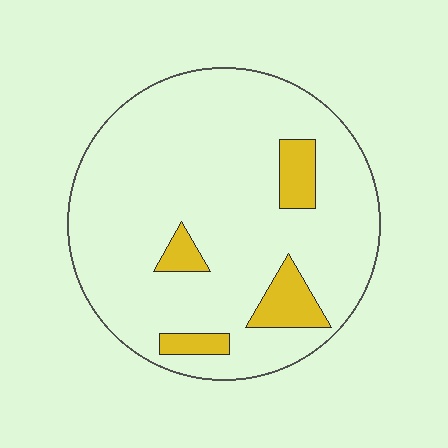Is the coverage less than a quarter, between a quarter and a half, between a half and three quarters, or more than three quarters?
Less than a quarter.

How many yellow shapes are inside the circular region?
4.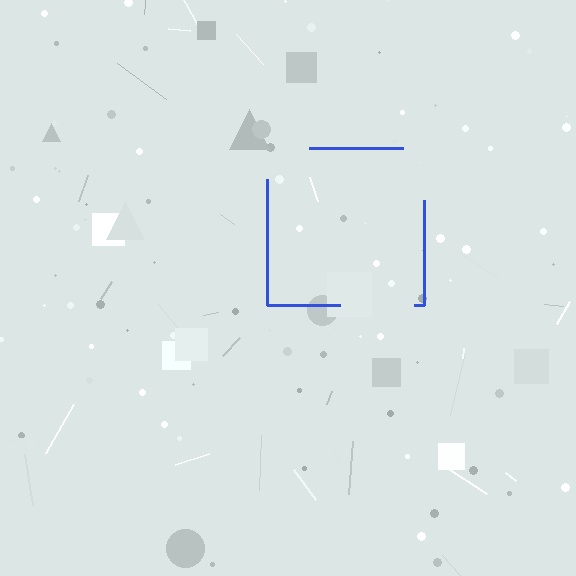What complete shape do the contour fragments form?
The contour fragments form a square.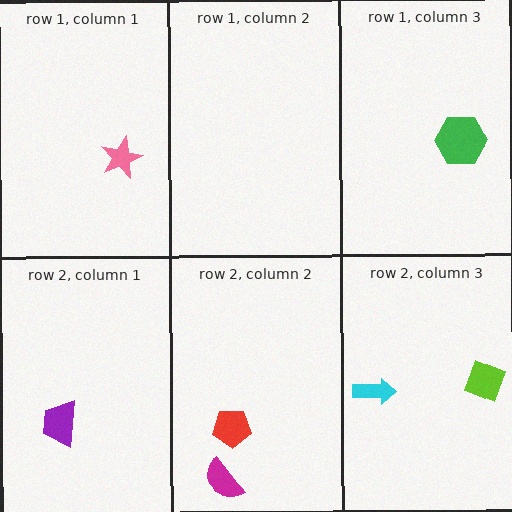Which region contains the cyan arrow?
The row 2, column 3 region.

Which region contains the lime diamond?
The row 2, column 3 region.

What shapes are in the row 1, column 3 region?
The green hexagon.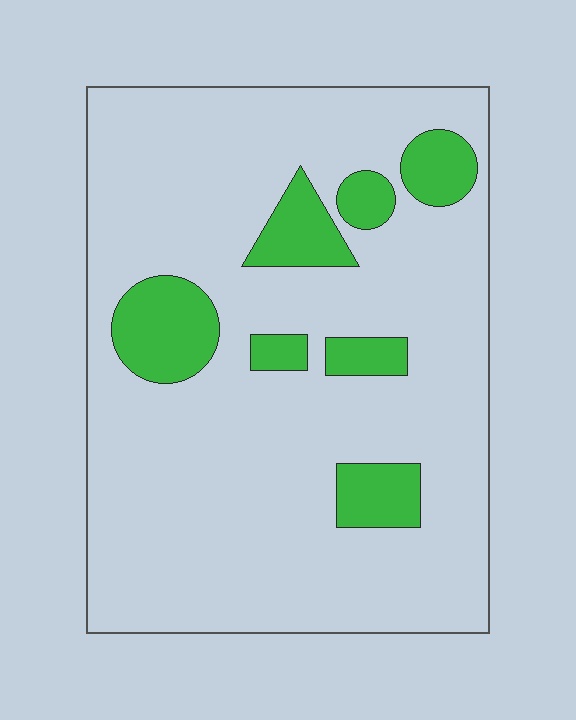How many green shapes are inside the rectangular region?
7.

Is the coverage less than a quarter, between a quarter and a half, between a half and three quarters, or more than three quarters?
Less than a quarter.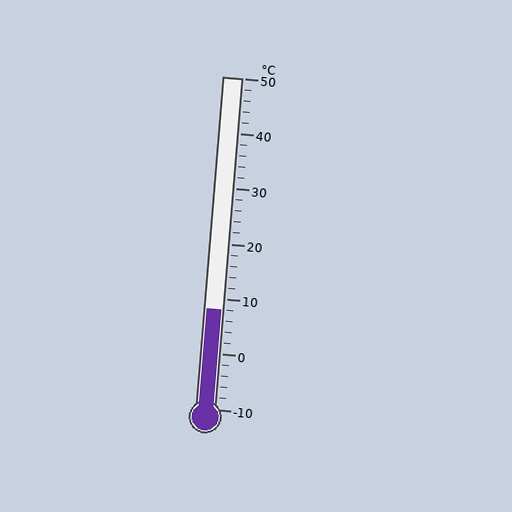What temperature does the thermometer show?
The thermometer shows approximately 8°C.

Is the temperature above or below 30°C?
The temperature is below 30°C.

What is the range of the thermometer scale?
The thermometer scale ranges from -10°C to 50°C.